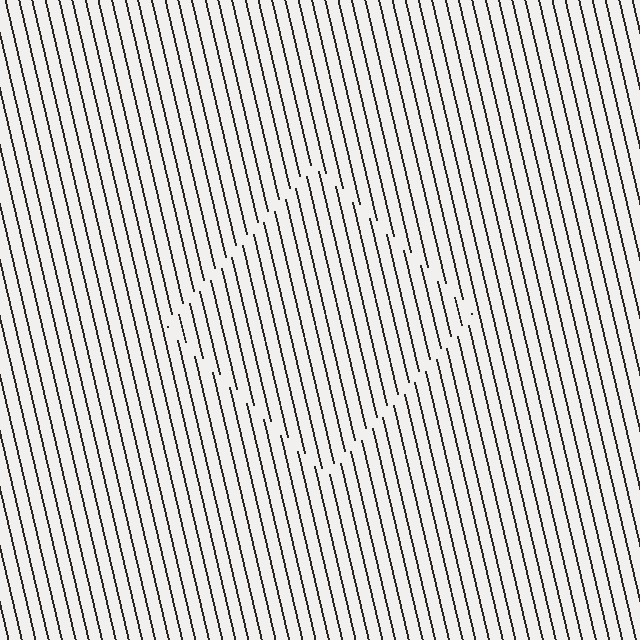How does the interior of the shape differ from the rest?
The interior of the shape contains the same grating, shifted by half a period — the contour is defined by the phase discontinuity where line-ends from the inner and outer gratings abut.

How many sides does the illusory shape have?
4 sides — the line-ends trace a square.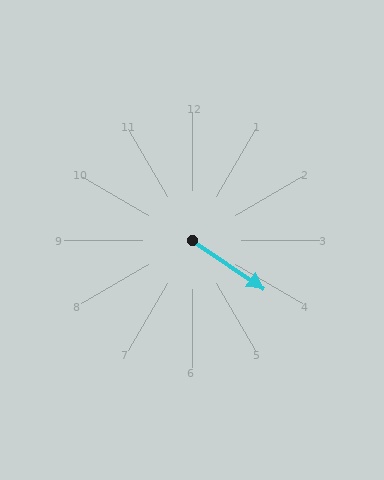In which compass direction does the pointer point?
Southeast.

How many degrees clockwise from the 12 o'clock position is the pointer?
Approximately 124 degrees.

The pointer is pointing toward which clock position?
Roughly 4 o'clock.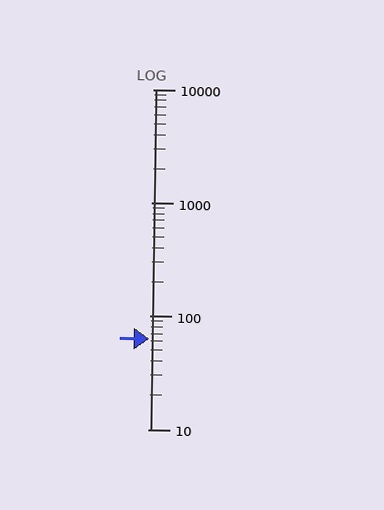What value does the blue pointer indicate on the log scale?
The pointer indicates approximately 63.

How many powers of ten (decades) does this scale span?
The scale spans 3 decades, from 10 to 10000.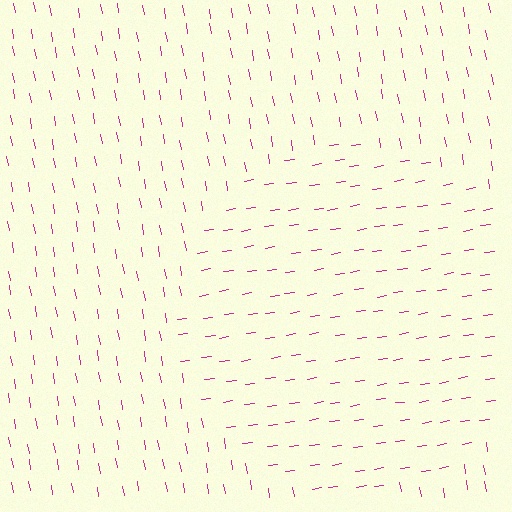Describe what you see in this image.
The image is filled with small magenta line segments. A circle region in the image has lines oriented differently from the surrounding lines, creating a visible texture boundary.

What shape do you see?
I see a circle.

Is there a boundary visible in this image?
Yes, there is a texture boundary formed by a change in line orientation.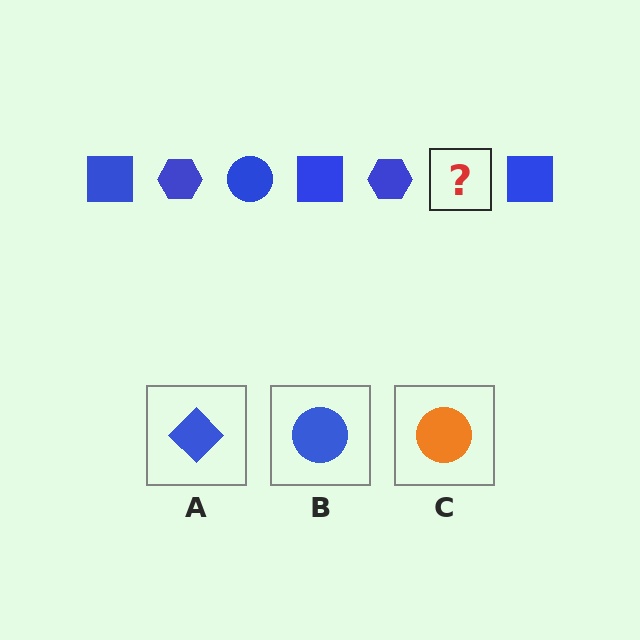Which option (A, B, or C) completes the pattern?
B.